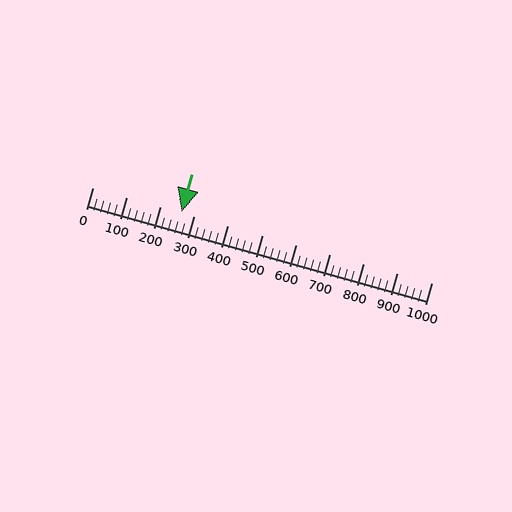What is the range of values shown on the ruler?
The ruler shows values from 0 to 1000.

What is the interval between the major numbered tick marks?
The major tick marks are spaced 100 units apart.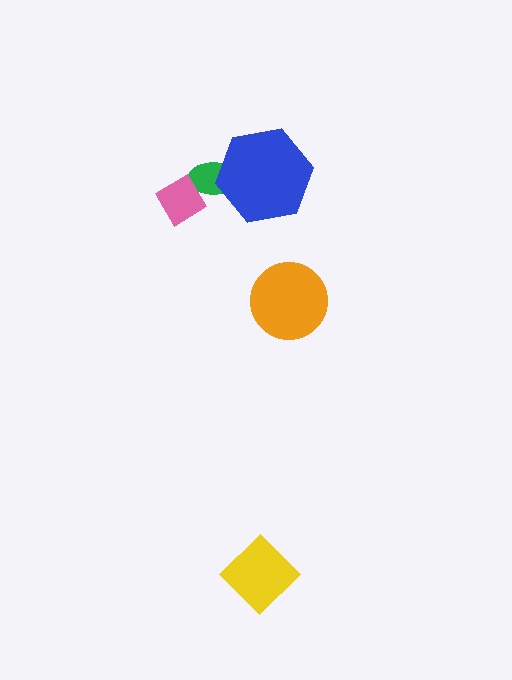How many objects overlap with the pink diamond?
1 object overlaps with the pink diamond.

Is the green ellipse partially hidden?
Yes, it is partially covered by another shape.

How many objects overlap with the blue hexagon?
1 object overlaps with the blue hexagon.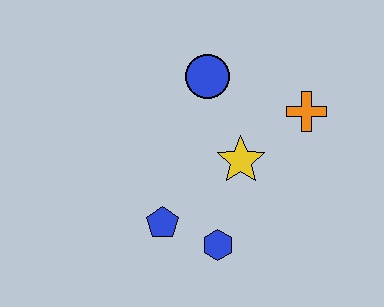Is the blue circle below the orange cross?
No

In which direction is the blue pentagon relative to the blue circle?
The blue pentagon is below the blue circle.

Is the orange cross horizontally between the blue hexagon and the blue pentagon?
No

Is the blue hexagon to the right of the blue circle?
Yes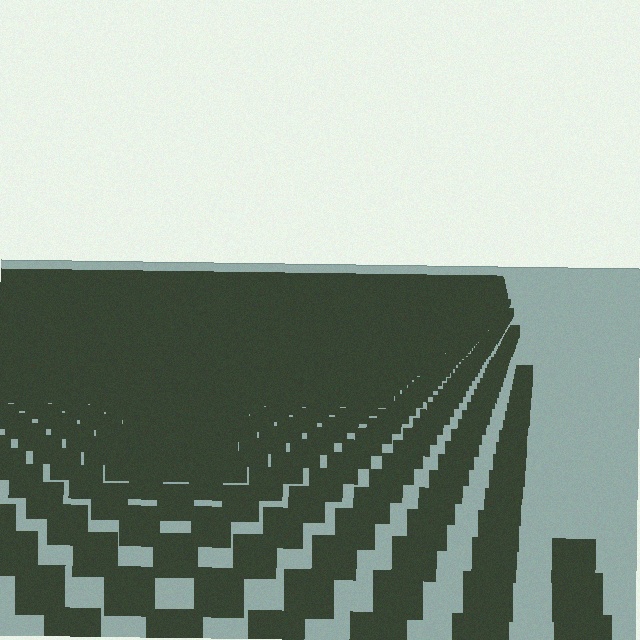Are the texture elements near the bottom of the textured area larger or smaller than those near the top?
Larger. Near the bottom, elements are closer to the viewer and appear at a bigger on-screen size.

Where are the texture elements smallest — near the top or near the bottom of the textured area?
Near the top.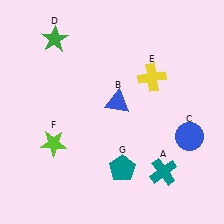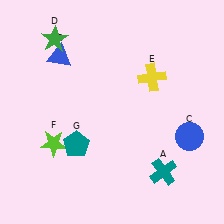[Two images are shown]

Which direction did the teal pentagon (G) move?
The teal pentagon (G) moved left.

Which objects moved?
The objects that moved are: the blue triangle (B), the teal pentagon (G).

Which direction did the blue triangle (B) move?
The blue triangle (B) moved left.